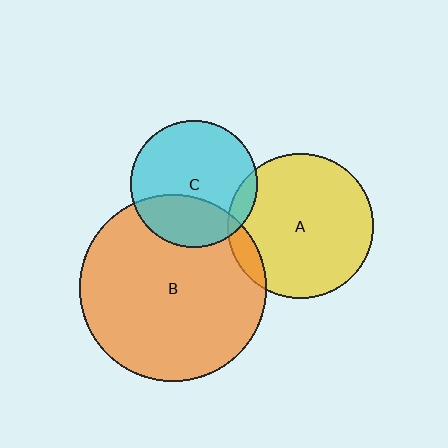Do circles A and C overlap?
Yes.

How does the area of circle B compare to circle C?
Approximately 2.2 times.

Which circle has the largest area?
Circle B (orange).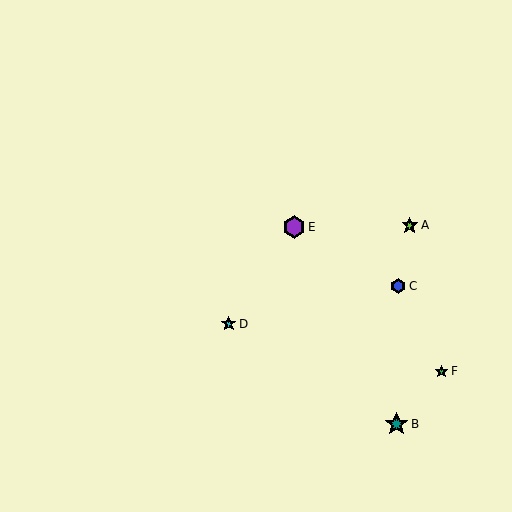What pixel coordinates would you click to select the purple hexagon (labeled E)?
Click at (294, 227) to select the purple hexagon E.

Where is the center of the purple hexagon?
The center of the purple hexagon is at (294, 227).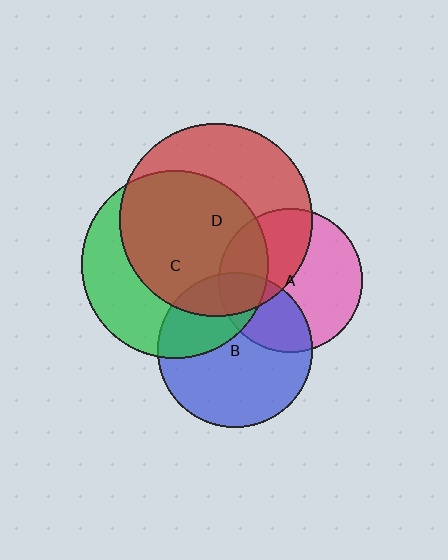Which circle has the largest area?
Circle D (red).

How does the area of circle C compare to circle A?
Approximately 1.7 times.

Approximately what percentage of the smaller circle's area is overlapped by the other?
Approximately 35%.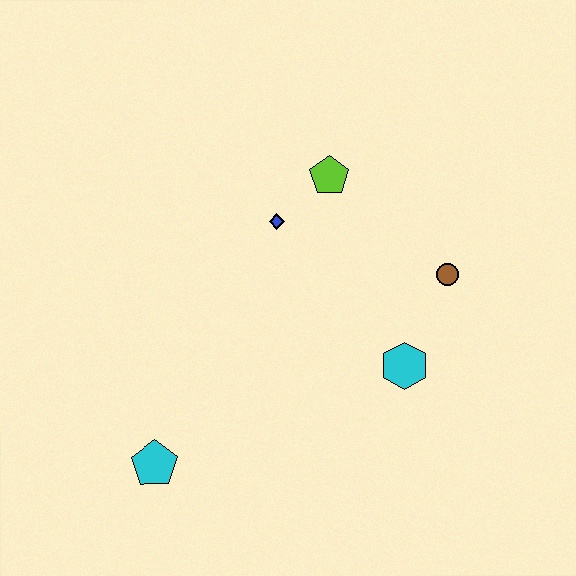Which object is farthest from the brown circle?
The cyan pentagon is farthest from the brown circle.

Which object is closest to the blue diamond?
The lime pentagon is closest to the blue diamond.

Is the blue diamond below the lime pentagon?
Yes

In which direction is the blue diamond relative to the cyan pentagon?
The blue diamond is above the cyan pentagon.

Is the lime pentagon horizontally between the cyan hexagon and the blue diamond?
Yes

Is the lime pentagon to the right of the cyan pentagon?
Yes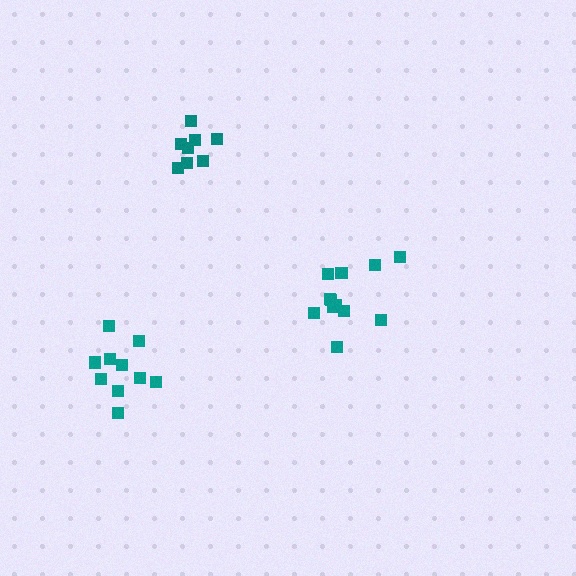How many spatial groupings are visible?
There are 3 spatial groupings.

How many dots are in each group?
Group 1: 10 dots, Group 2: 8 dots, Group 3: 12 dots (30 total).